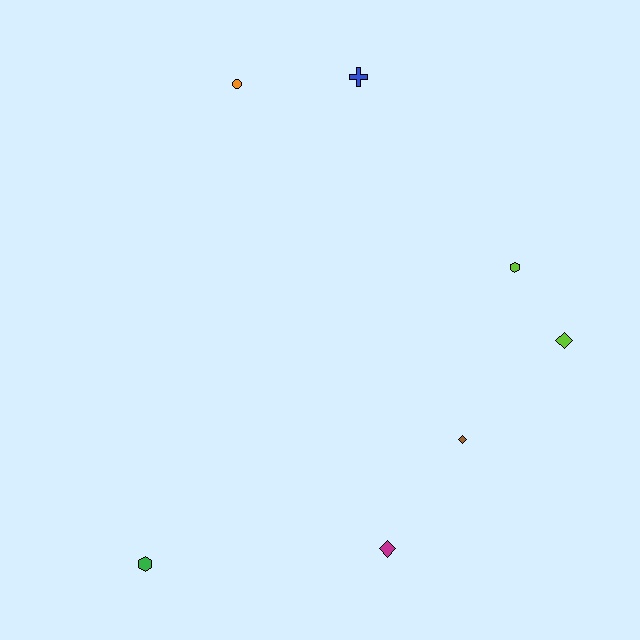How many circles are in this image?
There is 1 circle.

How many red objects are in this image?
There are no red objects.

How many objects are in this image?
There are 7 objects.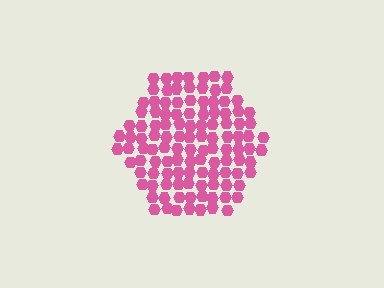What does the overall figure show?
The overall figure shows a hexagon.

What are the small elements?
The small elements are hexagons.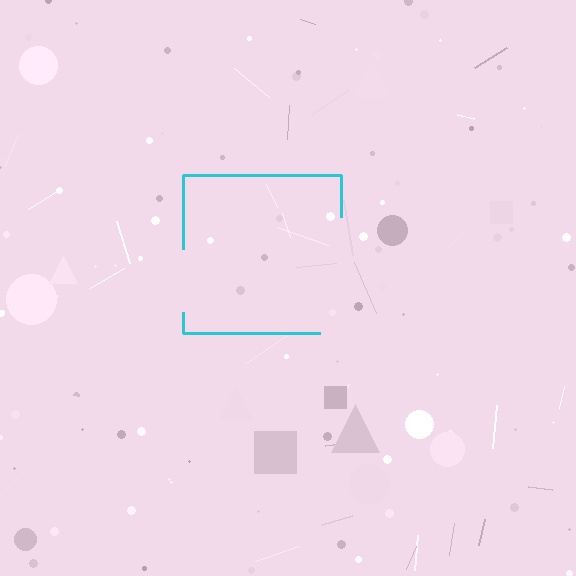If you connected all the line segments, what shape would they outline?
They would outline a square.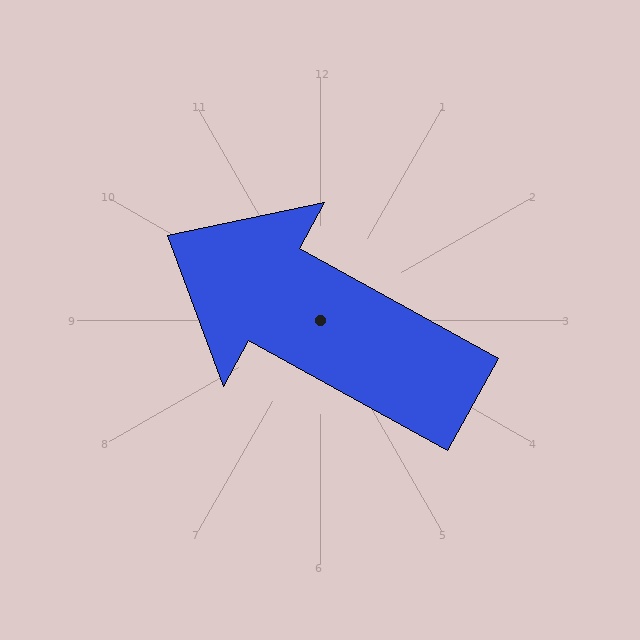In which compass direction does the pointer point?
Northwest.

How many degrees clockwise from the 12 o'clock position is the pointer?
Approximately 299 degrees.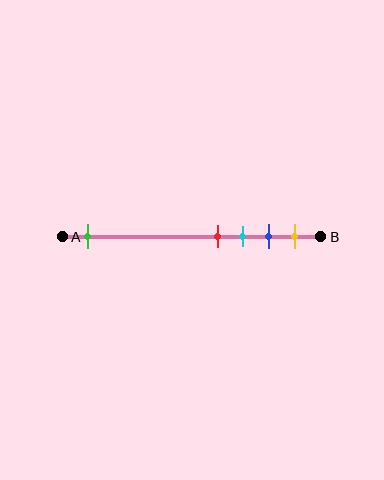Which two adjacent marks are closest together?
The red and cyan marks are the closest adjacent pair.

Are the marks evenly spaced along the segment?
No, the marks are not evenly spaced.